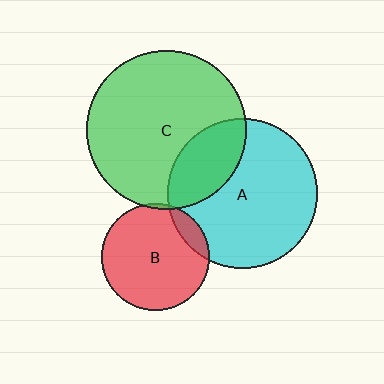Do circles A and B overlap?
Yes.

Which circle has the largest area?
Circle C (green).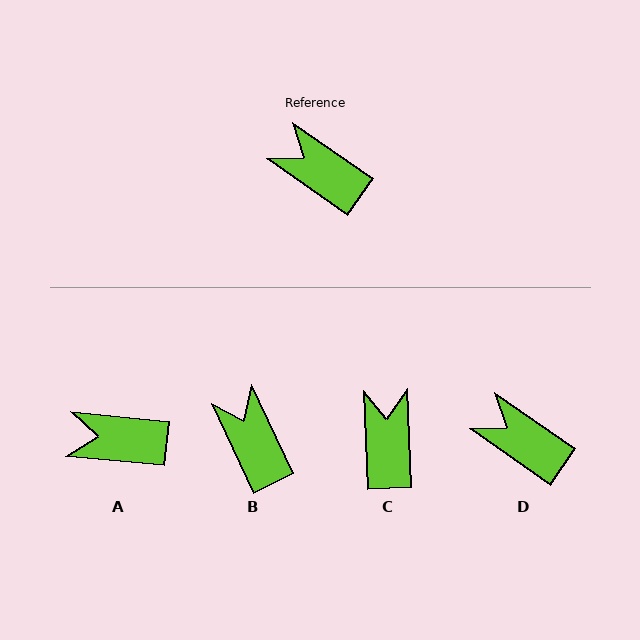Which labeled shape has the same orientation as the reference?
D.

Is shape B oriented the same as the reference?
No, it is off by about 30 degrees.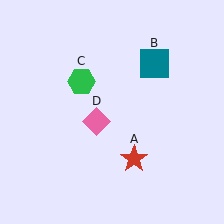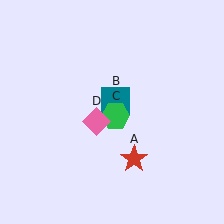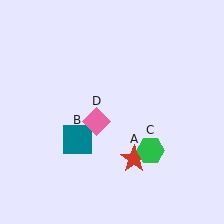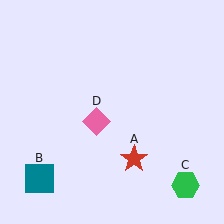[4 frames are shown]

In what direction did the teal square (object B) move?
The teal square (object B) moved down and to the left.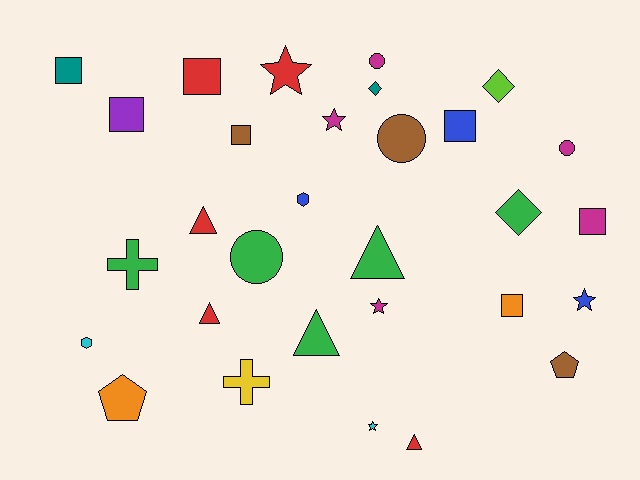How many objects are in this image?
There are 30 objects.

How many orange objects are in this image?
There are 2 orange objects.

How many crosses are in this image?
There are 2 crosses.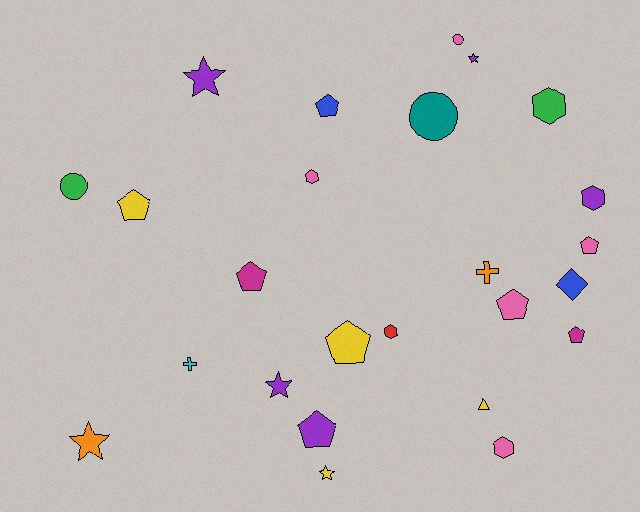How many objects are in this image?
There are 25 objects.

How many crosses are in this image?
There are 2 crosses.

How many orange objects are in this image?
There are 2 orange objects.